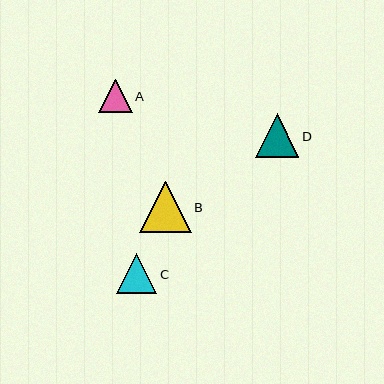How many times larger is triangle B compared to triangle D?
Triangle B is approximately 1.2 times the size of triangle D.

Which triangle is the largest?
Triangle B is the largest with a size of approximately 52 pixels.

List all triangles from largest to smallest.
From largest to smallest: B, D, C, A.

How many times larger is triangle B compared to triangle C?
Triangle B is approximately 1.3 times the size of triangle C.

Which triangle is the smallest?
Triangle A is the smallest with a size of approximately 33 pixels.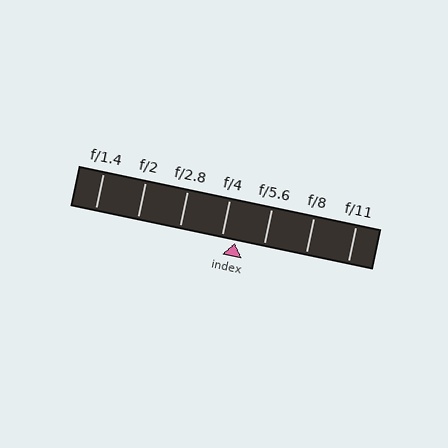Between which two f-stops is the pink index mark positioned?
The index mark is between f/4 and f/5.6.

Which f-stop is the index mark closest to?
The index mark is closest to f/4.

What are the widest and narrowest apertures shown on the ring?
The widest aperture shown is f/1.4 and the narrowest is f/11.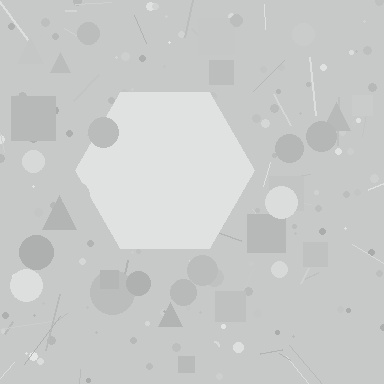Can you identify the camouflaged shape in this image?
The camouflaged shape is a hexagon.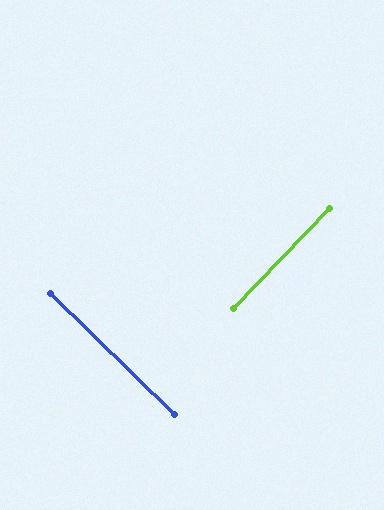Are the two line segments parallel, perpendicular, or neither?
Perpendicular — they meet at approximately 90°.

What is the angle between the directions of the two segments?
Approximately 90 degrees.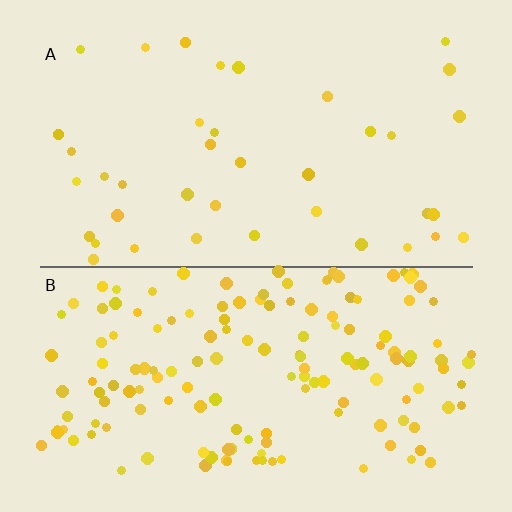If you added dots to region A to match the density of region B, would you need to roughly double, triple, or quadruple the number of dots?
Approximately quadruple.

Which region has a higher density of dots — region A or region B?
B (the bottom).